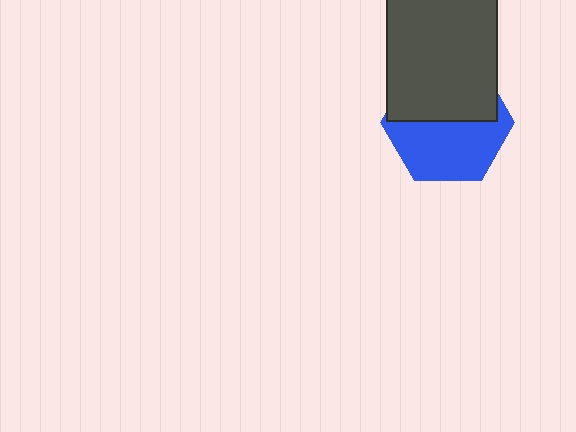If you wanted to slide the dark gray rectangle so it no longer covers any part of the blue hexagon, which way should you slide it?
Slide it up — that is the most direct way to separate the two shapes.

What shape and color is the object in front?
The object in front is a dark gray rectangle.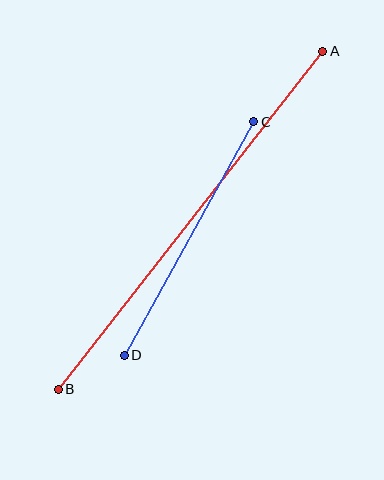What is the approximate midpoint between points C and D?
The midpoint is at approximately (189, 238) pixels.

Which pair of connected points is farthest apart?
Points A and B are farthest apart.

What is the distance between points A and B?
The distance is approximately 429 pixels.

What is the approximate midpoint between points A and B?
The midpoint is at approximately (190, 220) pixels.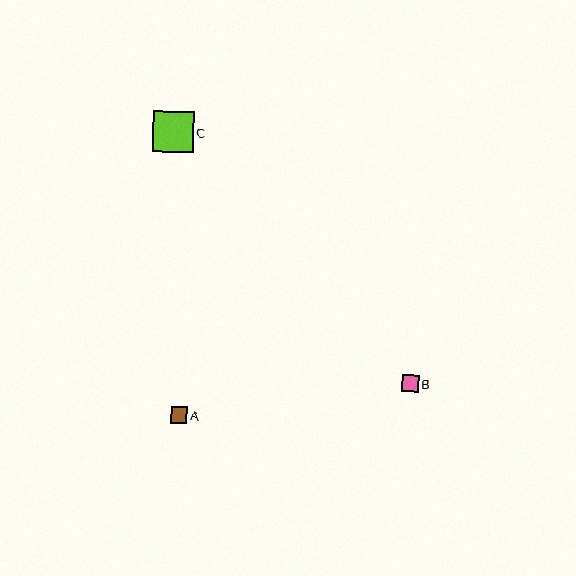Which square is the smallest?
Square A is the smallest with a size of approximately 16 pixels.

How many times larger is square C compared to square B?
Square C is approximately 2.4 times the size of square B.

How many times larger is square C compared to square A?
Square C is approximately 2.5 times the size of square A.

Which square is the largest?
Square C is the largest with a size of approximately 40 pixels.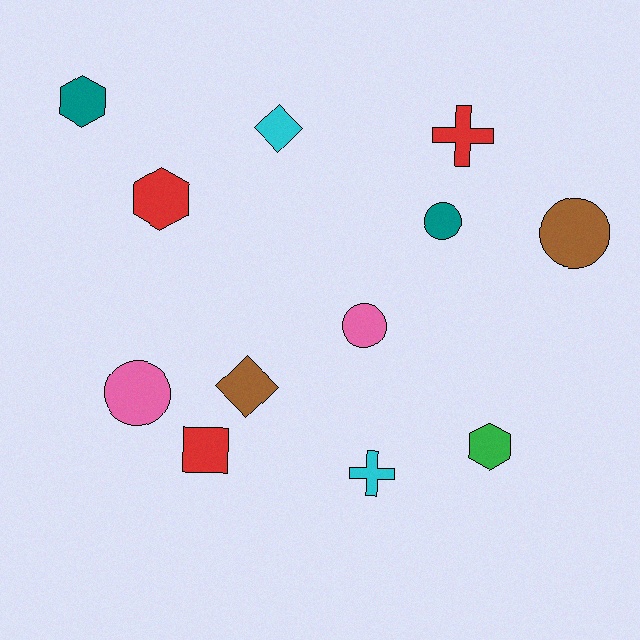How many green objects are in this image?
There is 1 green object.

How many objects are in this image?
There are 12 objects.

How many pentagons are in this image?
There are no pentagons.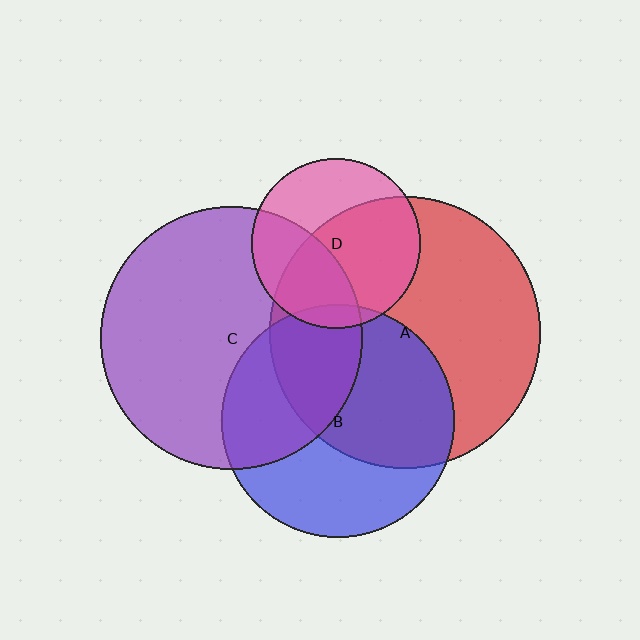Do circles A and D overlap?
Yes.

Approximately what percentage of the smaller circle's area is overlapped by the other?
Approximately 60%.